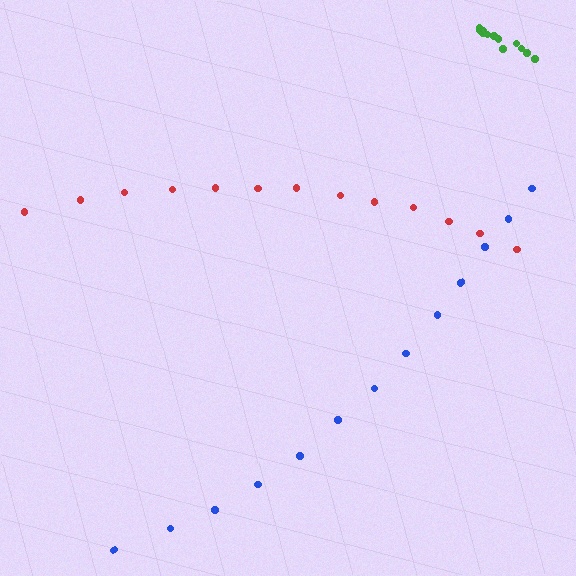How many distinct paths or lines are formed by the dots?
There are 3 distinct paths.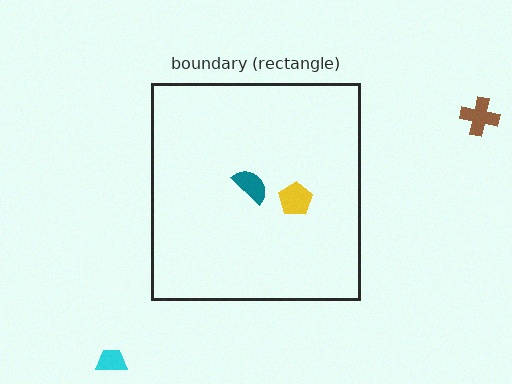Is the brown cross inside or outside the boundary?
Outside.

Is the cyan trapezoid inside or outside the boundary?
Outside.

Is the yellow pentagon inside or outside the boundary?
Inside.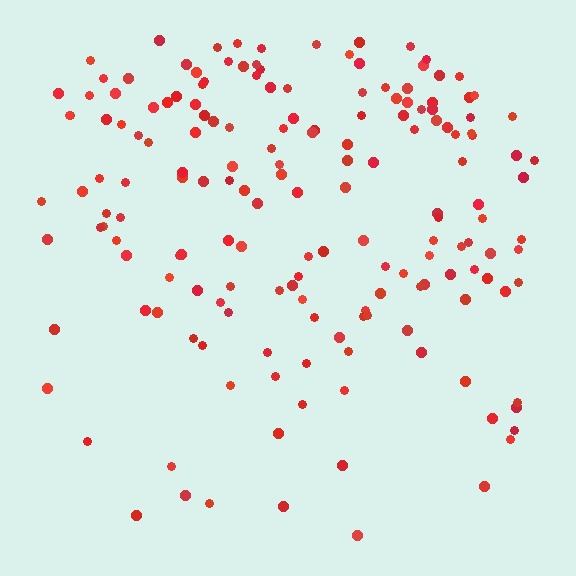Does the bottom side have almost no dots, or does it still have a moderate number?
Still a moderate number, just noticeably fewer than the top.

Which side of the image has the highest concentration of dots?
The top.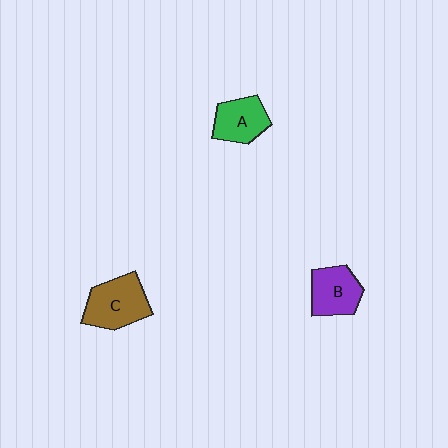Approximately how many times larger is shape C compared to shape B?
Approximately 1.2 times.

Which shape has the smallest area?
Shape A (green).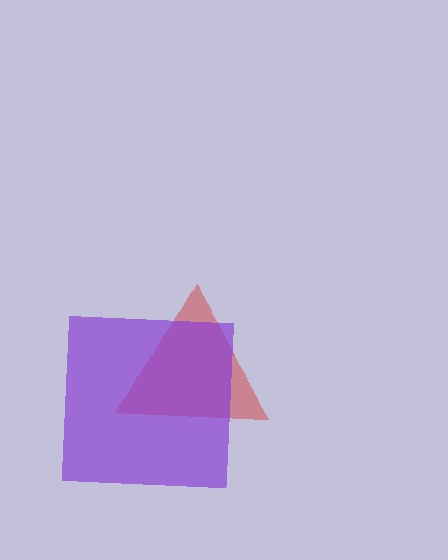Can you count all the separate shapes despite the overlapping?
Yes, there are 2 separate shapes.